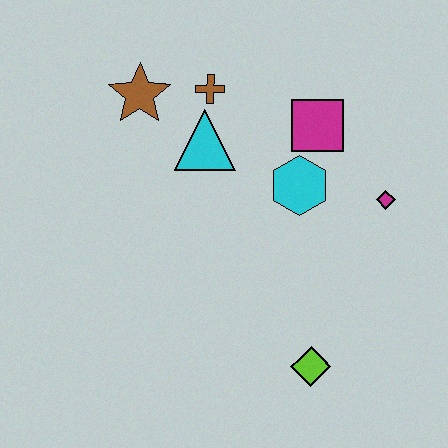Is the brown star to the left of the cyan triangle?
Yes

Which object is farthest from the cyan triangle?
The lime diamond is farthest from the cyan triangle.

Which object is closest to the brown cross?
The cyan triangle is closest to the brown cross.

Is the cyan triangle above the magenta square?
No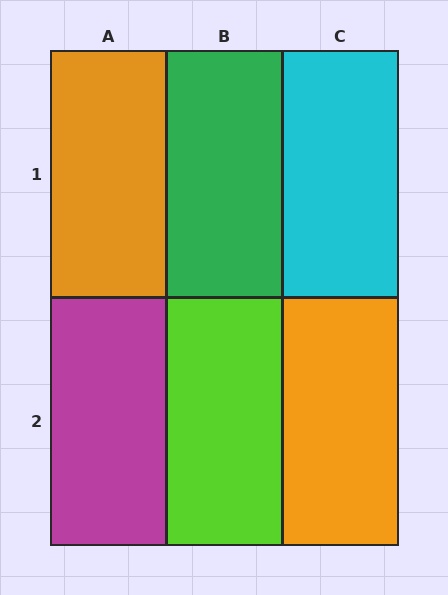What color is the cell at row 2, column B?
Lime.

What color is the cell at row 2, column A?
Magenta.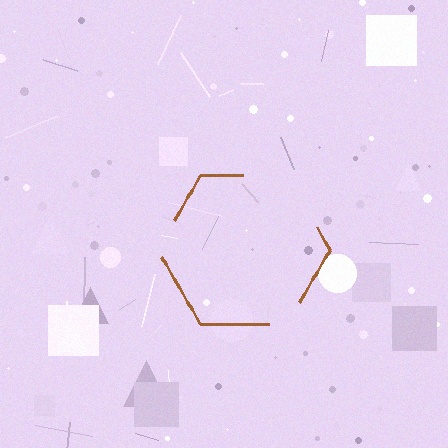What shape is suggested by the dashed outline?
The dashed outline suggests a hexagon.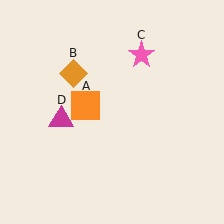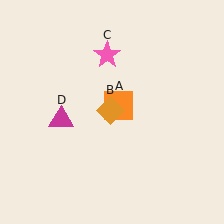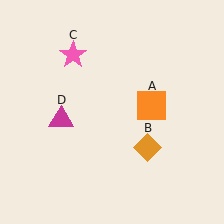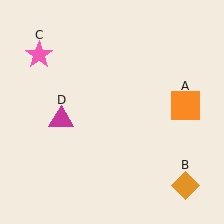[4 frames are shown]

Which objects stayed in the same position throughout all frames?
Magenta triangle (object D) remained stationary.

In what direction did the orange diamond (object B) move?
The orange diamond (object B) moved down and to the right.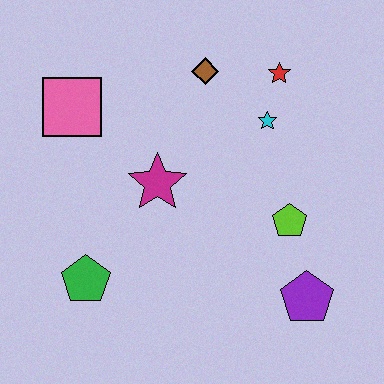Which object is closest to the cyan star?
The red star is closest to the cyan star.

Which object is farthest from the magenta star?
The purple pentagon is farthest from the magenta star.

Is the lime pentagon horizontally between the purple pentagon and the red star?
Yes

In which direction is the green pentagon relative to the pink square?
The green pentagon is below the pink square.